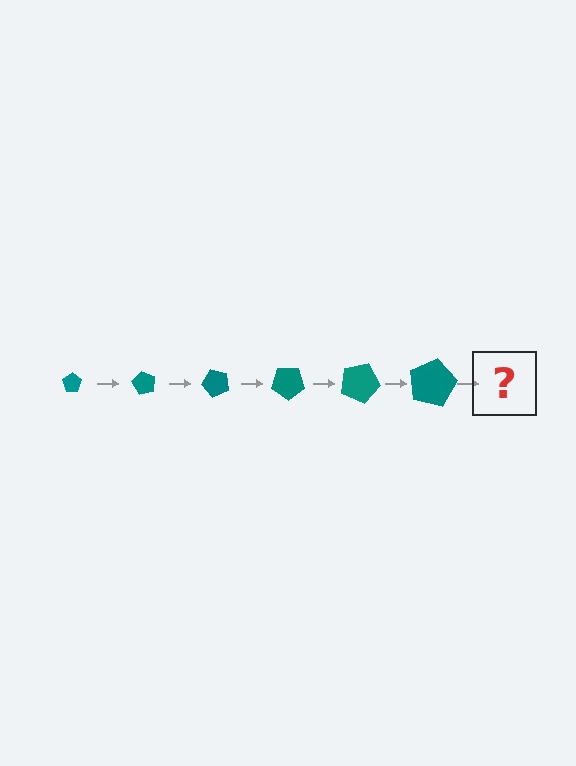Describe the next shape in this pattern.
It should be a pentagon, larger than the previous one and rotated 360 degrees from the start.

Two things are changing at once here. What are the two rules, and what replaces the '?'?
The two rules are that the pentagon grows larger each step and it rotates 60 degrees each step. The '?' should be a pentagon, larger than the previous one and rotated 360 degrees from the start.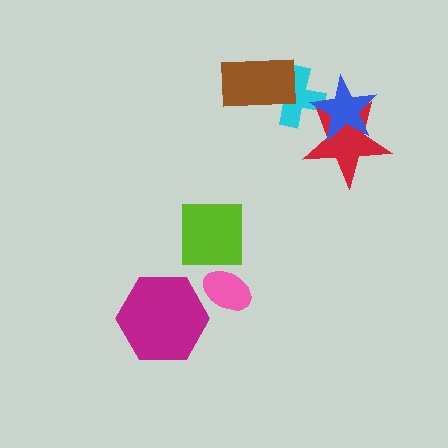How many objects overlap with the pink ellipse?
0 objects overlap with the pink ellipse.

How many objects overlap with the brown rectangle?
1 object overlaps with the brown rectangle.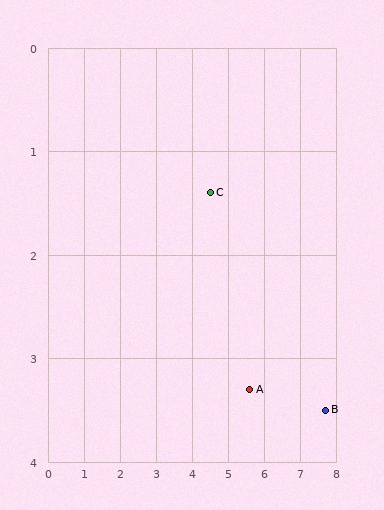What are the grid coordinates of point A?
Point A is at approximately (5.6, 3.3).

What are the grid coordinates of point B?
Point B is at approximately (7.7, 3.5).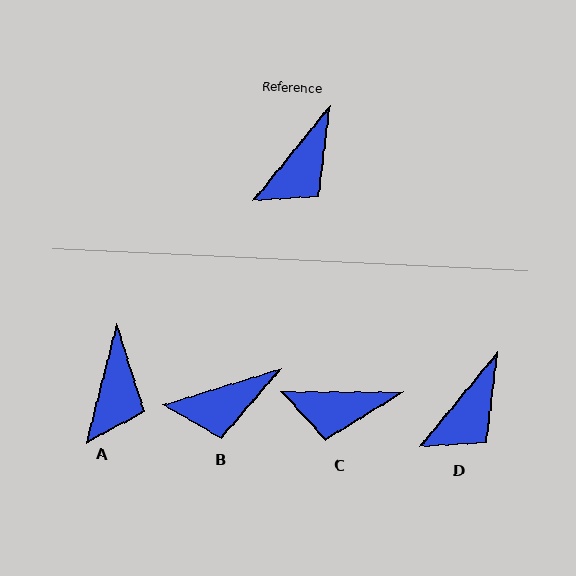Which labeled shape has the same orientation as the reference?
D.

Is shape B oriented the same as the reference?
No, it is off by about 34 degrees.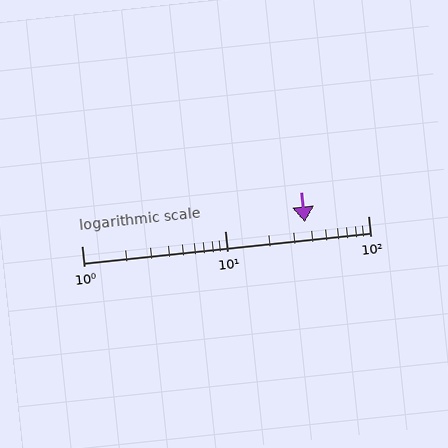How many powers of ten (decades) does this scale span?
The scale spans 2 decades, from 1 to 100.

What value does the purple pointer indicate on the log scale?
The pointer indicates approximately 36.